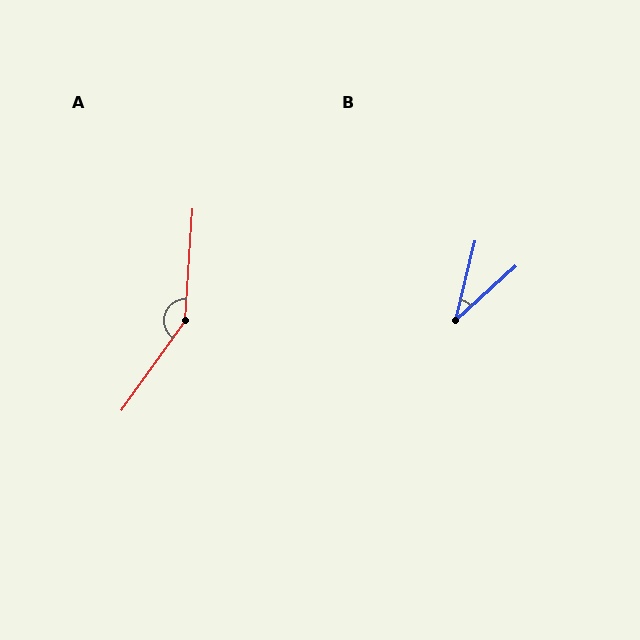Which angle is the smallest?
B, at approximately 34 degrees.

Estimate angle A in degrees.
Approximately 149 degrees.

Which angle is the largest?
A, at approximately 149 degrees.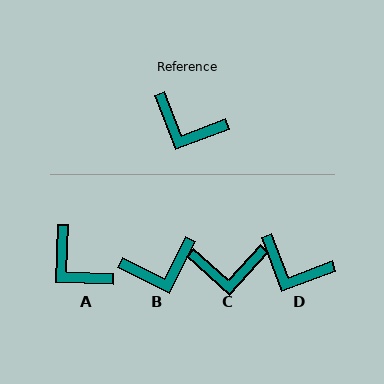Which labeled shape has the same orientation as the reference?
D.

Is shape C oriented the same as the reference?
No, it is off by about 27 degrees.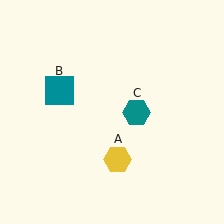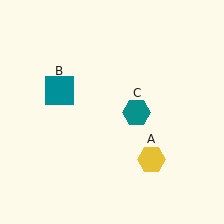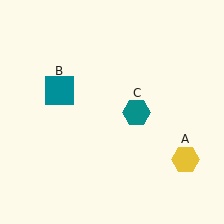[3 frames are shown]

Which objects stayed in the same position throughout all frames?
Teal square (object B) and teal hexagon (object C) remained stationary.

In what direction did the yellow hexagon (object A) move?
The yellow hexagon (object A) moved right.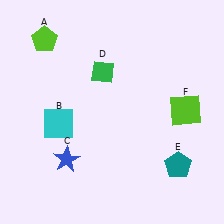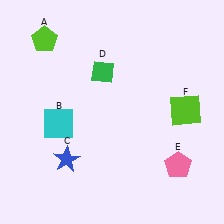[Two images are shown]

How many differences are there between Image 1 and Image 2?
There is 1 difference between the two images.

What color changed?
The pentagon (E) changed from teal in Image 1 to pink in Image 2.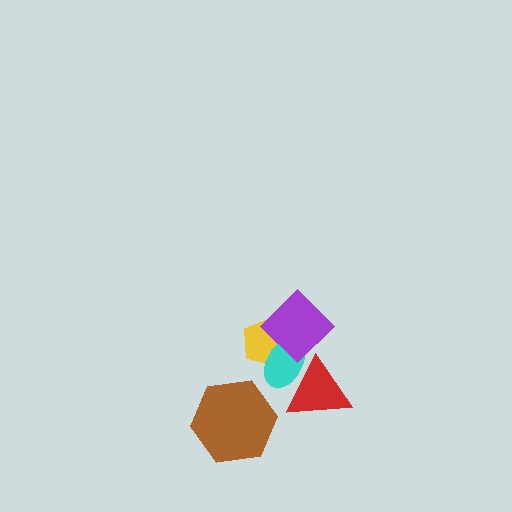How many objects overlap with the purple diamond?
2 objects overlap with the purple diamond.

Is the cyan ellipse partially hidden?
Yes, it is partially covered by another shape.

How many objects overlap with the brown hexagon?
0 objects overlap with the brown hexagon.